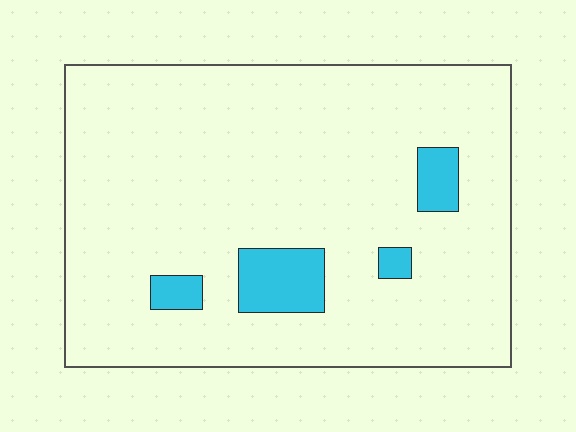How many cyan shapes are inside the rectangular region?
4.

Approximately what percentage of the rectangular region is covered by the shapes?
Approximately 10%.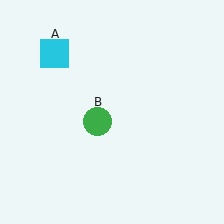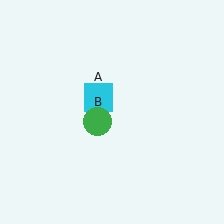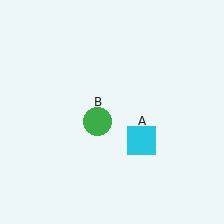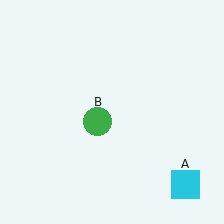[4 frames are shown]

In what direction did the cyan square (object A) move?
The cyan square (object A) moved down and to the right.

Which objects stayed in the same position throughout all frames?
Green circle (object B) remained stationary.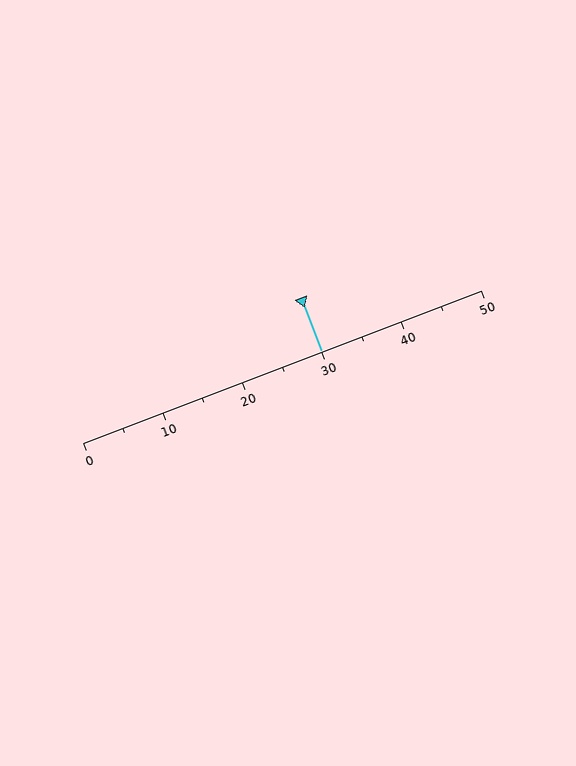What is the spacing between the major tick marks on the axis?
The major ticks are spaced 10 apart.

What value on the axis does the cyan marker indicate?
The marker indicates approximately 30.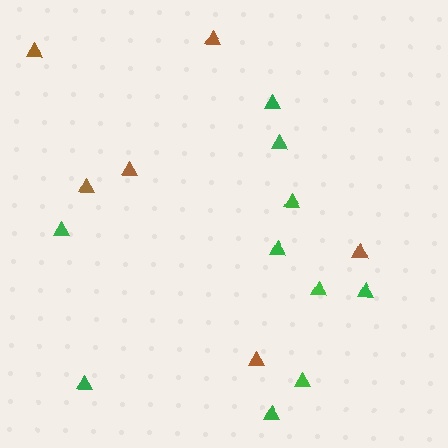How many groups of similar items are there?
There are 2 groups: one group of brown triangles (6) and one group of green triangles (10).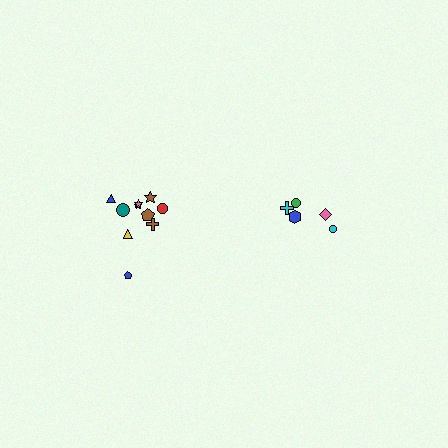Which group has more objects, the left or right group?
The left group.